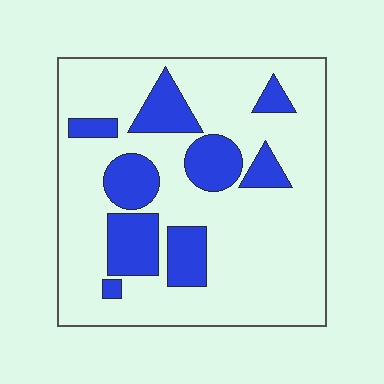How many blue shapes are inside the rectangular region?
9.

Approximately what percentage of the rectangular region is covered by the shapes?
Approximately 25%.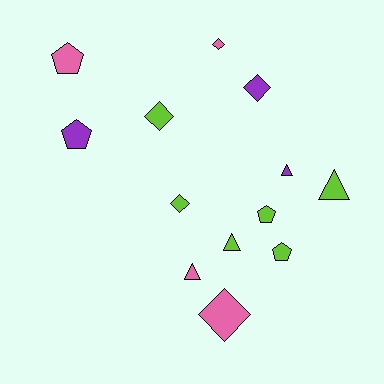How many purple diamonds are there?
There is 1 purple diamond.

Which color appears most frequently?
Lime, with 6 objects.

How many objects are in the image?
There are 13 objects.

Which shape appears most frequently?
Diamond, with 5 objects.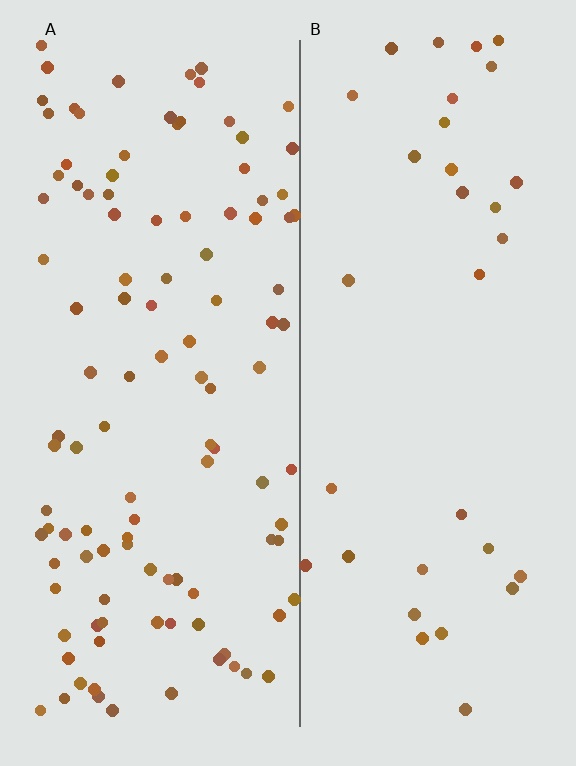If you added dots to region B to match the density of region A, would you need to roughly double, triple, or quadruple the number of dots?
Approximately triple.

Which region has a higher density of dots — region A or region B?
A (the left).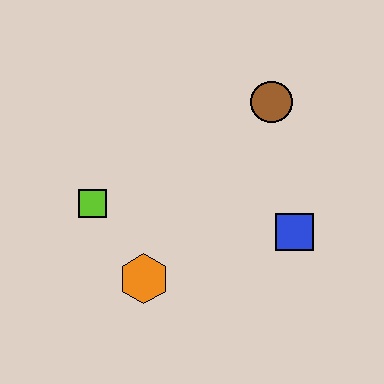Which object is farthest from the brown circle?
The orange hexagon is farthest from the brown circle.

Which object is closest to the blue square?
The brown circle is closest to the blue square.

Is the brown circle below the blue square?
No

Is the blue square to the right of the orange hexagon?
Yes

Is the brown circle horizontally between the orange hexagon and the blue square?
Yes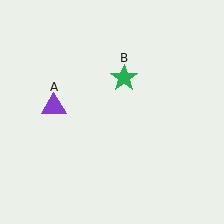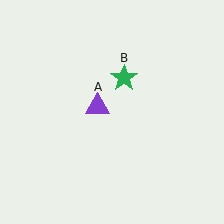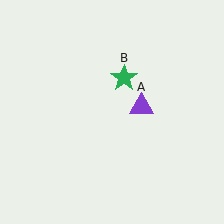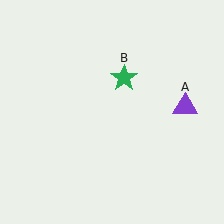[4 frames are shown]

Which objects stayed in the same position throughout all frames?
Green star (object B) remained stationary.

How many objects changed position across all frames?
1 object changed position: purple triangle (object A).